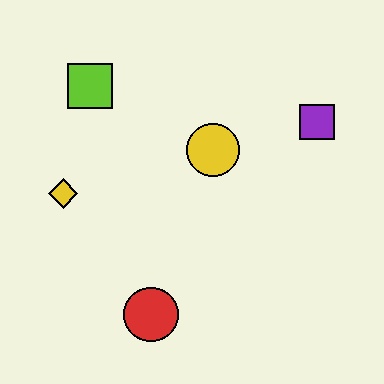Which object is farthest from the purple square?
The yellow diamond is farthest from the purple square.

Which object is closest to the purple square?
The yellow circle is closest to the purple square.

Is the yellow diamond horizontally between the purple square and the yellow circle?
No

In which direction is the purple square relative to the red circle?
The purple square is above the red circle.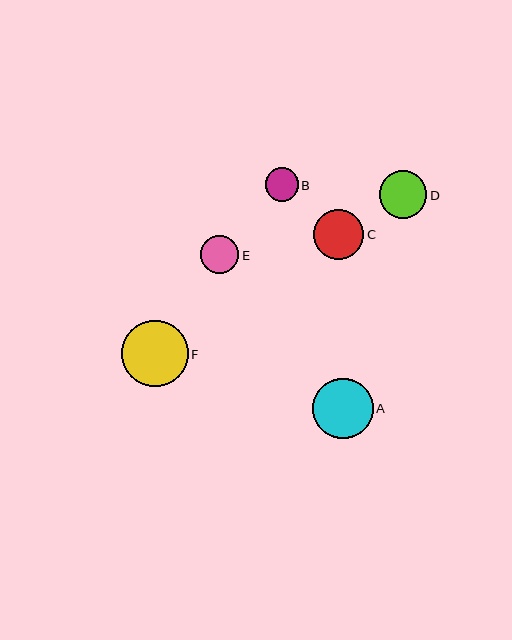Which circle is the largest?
Circle F is the largest with a size of approximately 67 pixels.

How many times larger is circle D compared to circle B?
Circle D is approximately 1.4 times the size of circle B.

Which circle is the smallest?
Circle B is the smallest with a size of approximately 33 pixels.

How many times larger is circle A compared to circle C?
Circle A is approximately 1.2 times the size of circle C.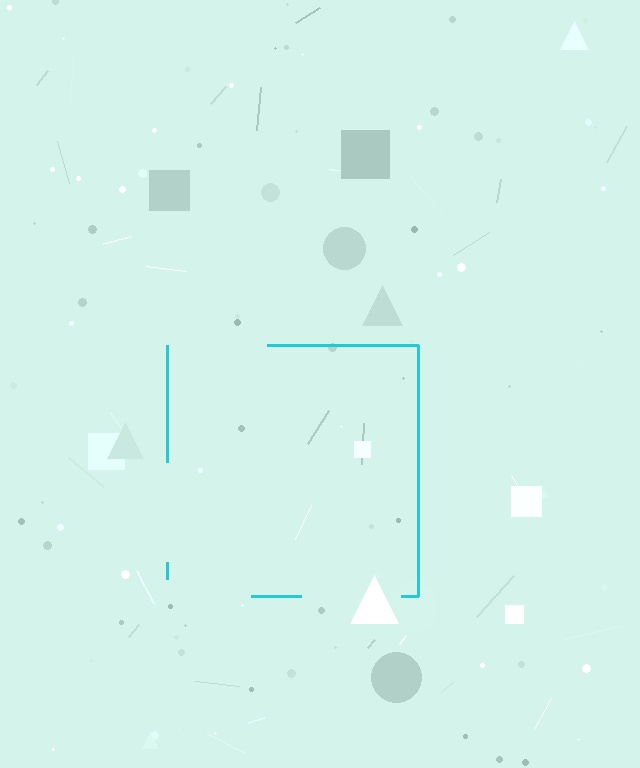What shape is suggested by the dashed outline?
The dashed outline suggests a square.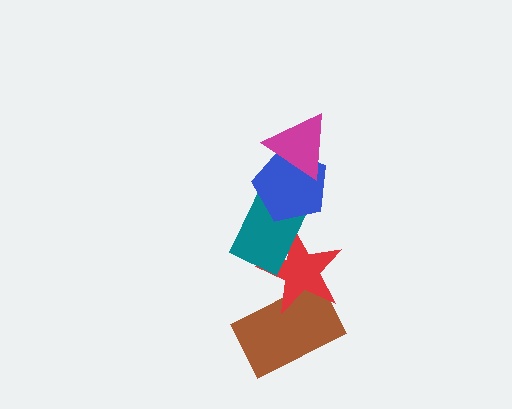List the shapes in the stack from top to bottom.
From top to bottom: the magenta triangle, the blue pentagon, the teal rectangle, the red star, the brown rectangle.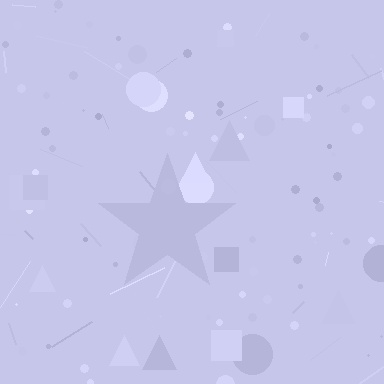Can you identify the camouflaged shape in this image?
The camouflaged shape is a star.